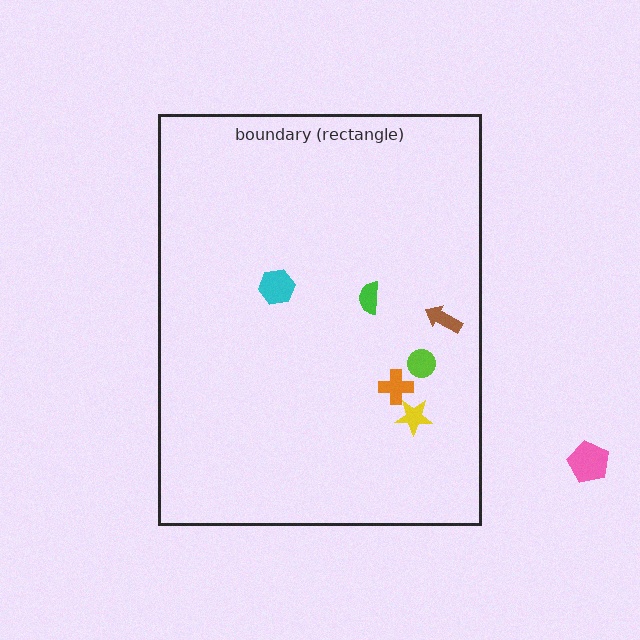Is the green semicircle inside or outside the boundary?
Inside.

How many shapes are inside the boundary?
6 inside, 1 outside.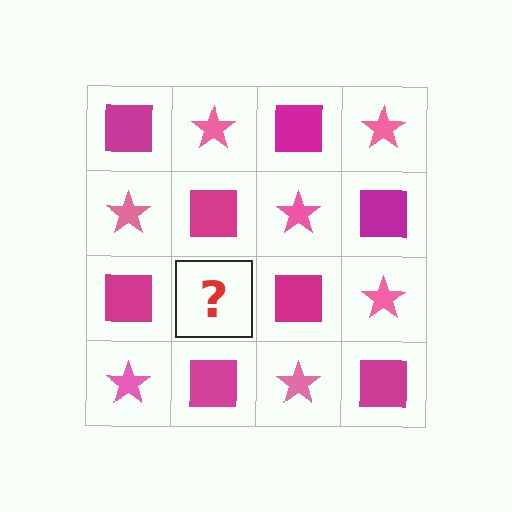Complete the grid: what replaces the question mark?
The question mark should be replaced with a pink star.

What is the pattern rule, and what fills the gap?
The rule is that it alternates magenta square and pink star in a checkerboard pattern. The gap should be filled with a pink star.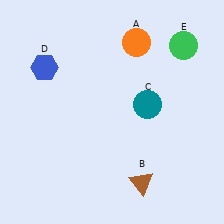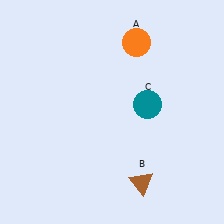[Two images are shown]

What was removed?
The green circle (E), the blue hexagon (D) were removed in Image 2.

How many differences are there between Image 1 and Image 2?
There are 2 differences between the two images.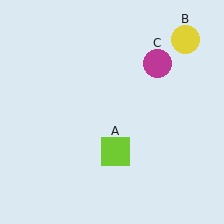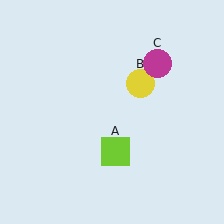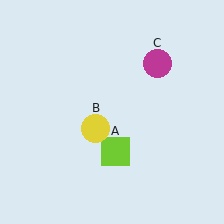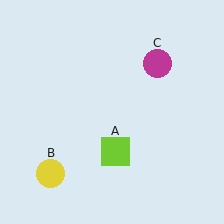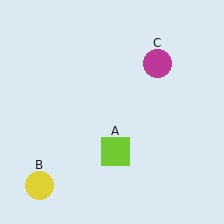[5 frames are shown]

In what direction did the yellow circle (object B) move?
The yellow circle (object B) moved down and to the left.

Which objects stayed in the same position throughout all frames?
Lime square (object A) and magenta circle (object C) remained stationary.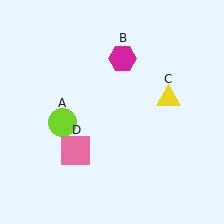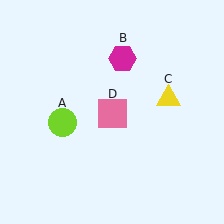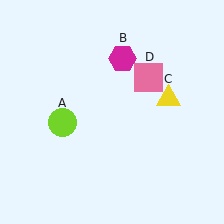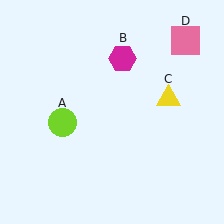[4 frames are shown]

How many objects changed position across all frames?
1 object changed position: pink square (object D).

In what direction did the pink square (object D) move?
The pink square (object D) moved up and to the right.